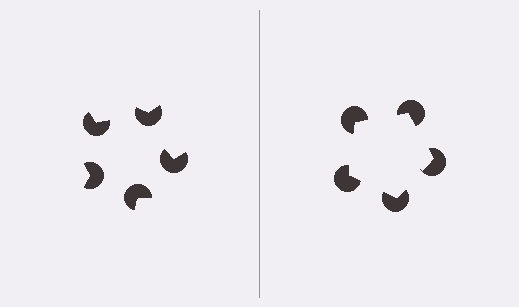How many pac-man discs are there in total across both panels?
10 — 5 on each side.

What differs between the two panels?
The pac-man discs are positioned identically on both sides; only the wedge orientations differ. On the right they align to a pentagon; on the left they are misaligned.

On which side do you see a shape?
An illusory pentagon appears on the right side. On the left side the wedge cuts are rotated, so no coherent shape forms.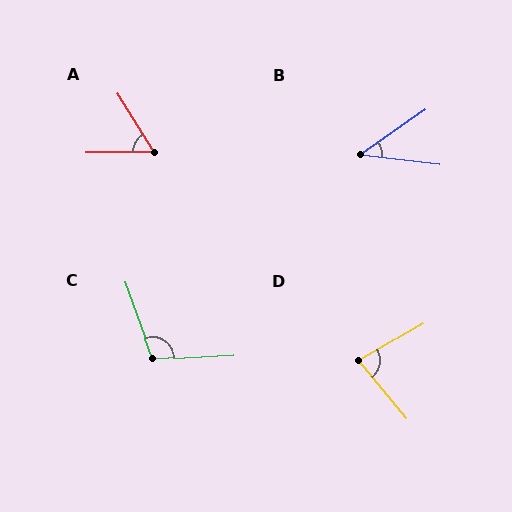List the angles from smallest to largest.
B (42°), A (58°), D (81°), C (106°).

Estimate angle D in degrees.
Approximately 81 degrees.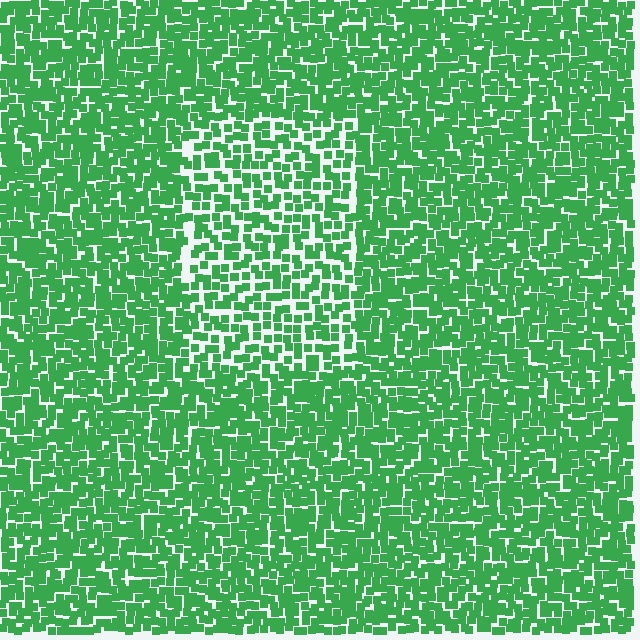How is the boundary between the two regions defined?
The boundary is defined by a change in element density (approximately 1.6x ratio). All elements are the same color, size, and shape.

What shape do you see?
I see a rectangle.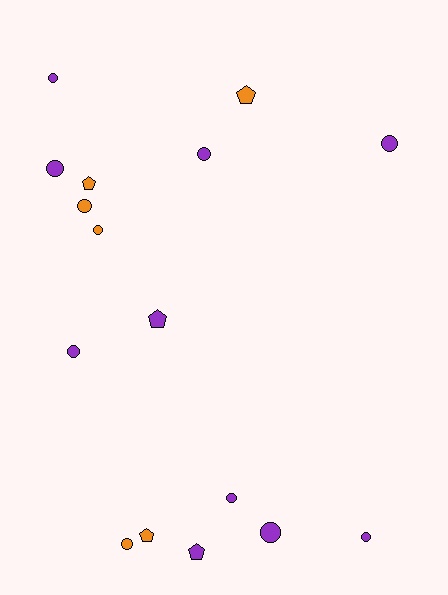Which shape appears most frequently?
Circle, with 11 objects.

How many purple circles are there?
There are 8 purple circles.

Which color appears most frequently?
Purple, with 10 objects.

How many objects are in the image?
There are 16 objects.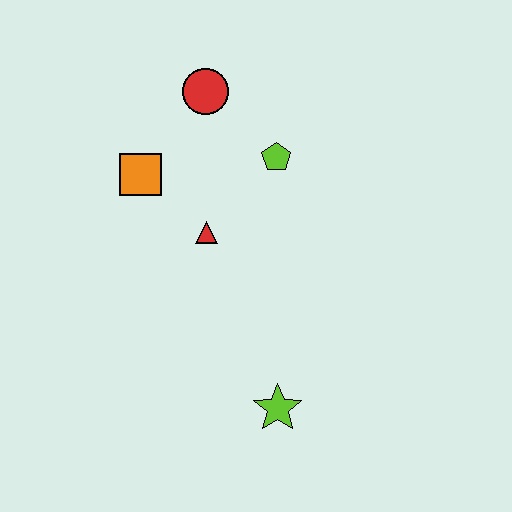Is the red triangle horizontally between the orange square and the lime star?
Yes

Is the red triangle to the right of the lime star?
No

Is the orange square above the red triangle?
Yes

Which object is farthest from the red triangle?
The lime star is farthest from the red triangle.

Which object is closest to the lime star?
The red triangle is closest to the lime star.